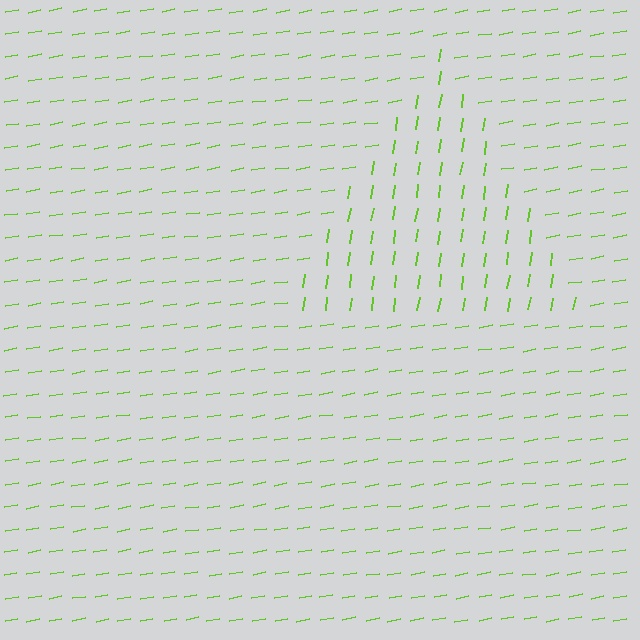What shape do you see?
I see a triangle.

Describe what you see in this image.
The image is filled with small lime line segments. A triangle region in the image has lines oriented differently from the surrounding lines, creating a visible texture boundary.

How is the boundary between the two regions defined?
The boundary is defined purely by a change in line orientation (approximately 71 degrees difference). All lines are the same color and thickness.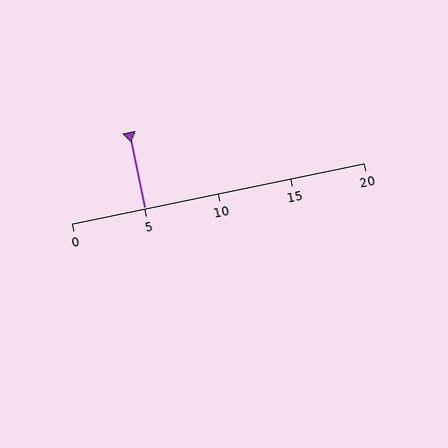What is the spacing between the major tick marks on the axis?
The major ticks are spaced 5 apart.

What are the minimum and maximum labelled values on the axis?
The axis runs from 0 to 20.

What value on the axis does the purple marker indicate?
The marker indicates approximately 5.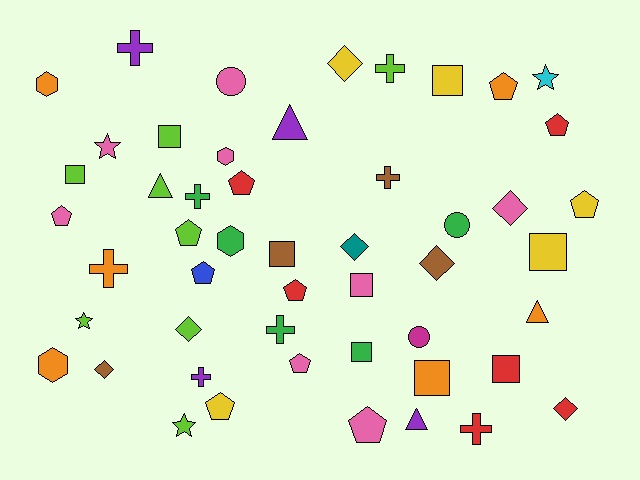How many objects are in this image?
There are 50 objects.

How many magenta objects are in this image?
There is 1 magenta object.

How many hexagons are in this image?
There are 4 hexagons.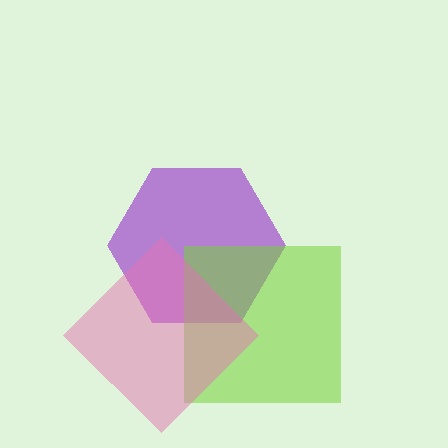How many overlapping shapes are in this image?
There are 3 overlapping shapes in the image.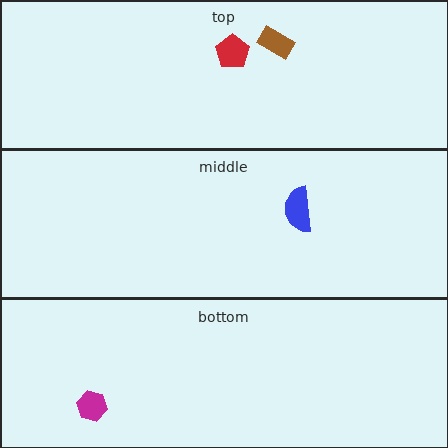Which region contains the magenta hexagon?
The bottom region.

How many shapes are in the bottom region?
1.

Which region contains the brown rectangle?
The top region.